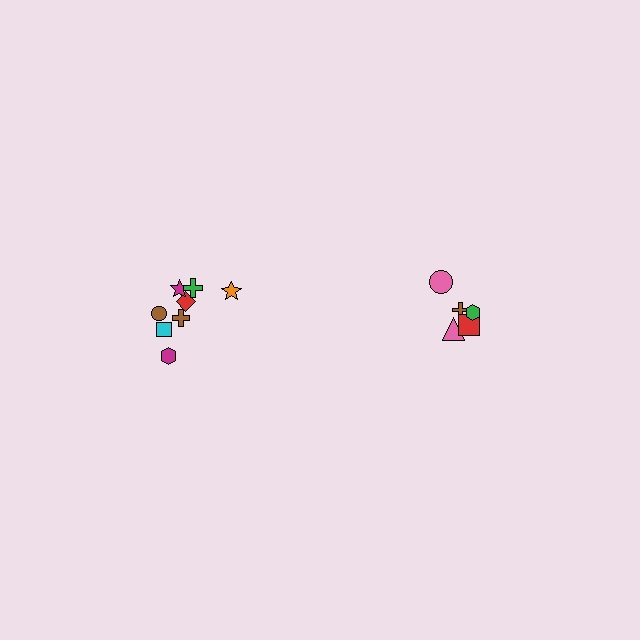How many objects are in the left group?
There are 8 objects.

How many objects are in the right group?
There are 5 objects.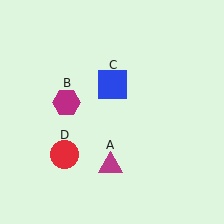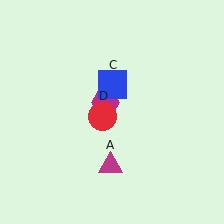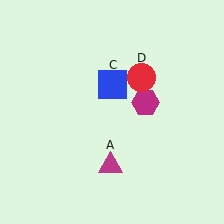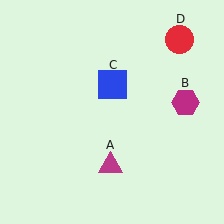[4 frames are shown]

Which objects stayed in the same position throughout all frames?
Magenta triangle (object A) and blue square (object C) remained stationary.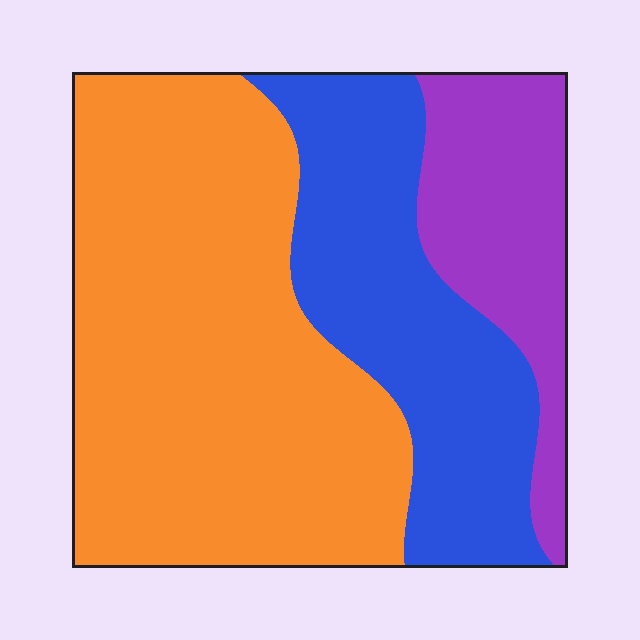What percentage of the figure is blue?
Blue covers roughly 30% of the figure.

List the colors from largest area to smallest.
From largest to smallest: orange, blue, purple.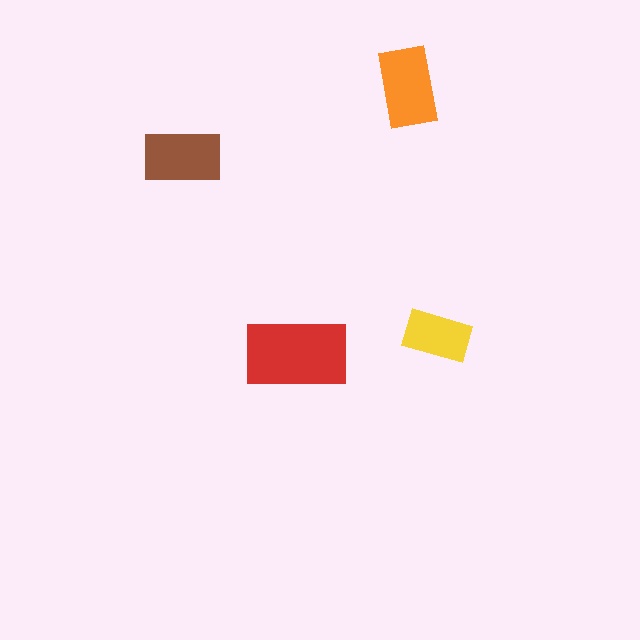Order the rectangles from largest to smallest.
the red one, the orange one, the brown one, the yellow one.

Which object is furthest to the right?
The yellow rectangle is rightmost.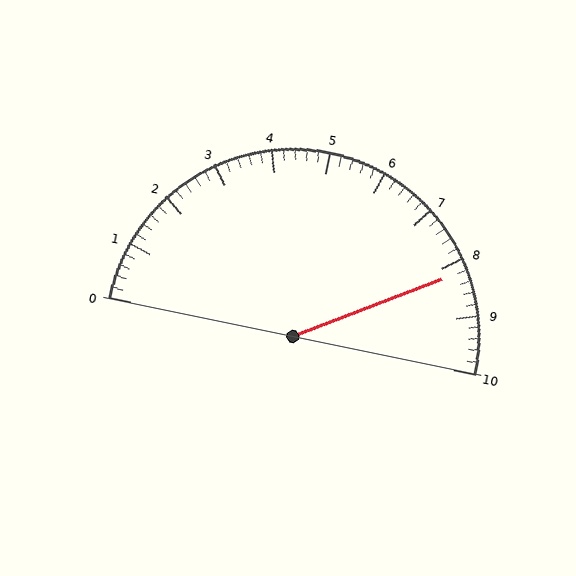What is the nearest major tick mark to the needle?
The nearest major tick mark is 8.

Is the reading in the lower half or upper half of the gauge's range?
The reading is in the upper half of the range (0 to 10).